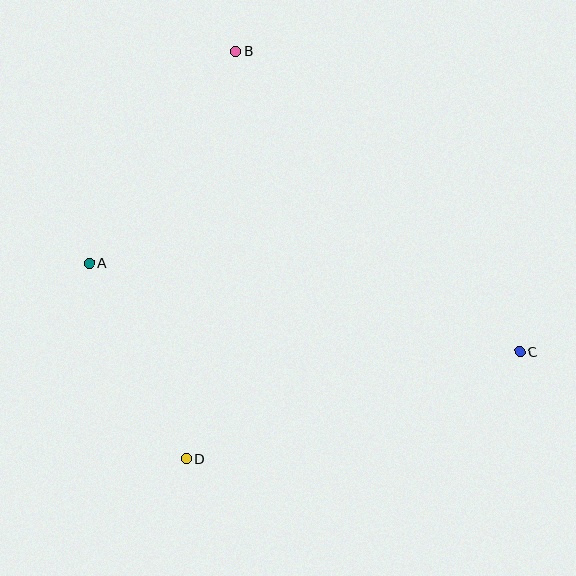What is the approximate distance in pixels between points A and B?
The distance between A and B is approximately 257 pixels.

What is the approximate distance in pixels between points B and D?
The distance between B and D is approximately 410 pixels.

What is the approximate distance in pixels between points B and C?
The distance between B and C is approximately 413 pixels.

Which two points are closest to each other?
Points A and D are closest to each other.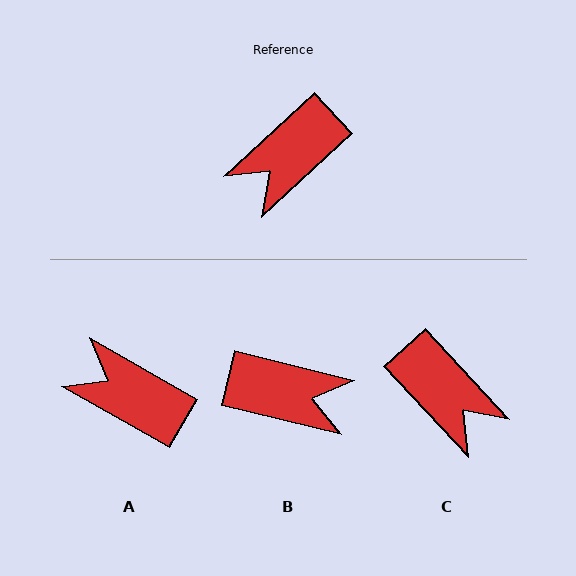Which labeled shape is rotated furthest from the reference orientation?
B, about 124 degrees away.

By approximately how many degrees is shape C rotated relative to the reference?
Approximately 90 degrees counter-clockwise.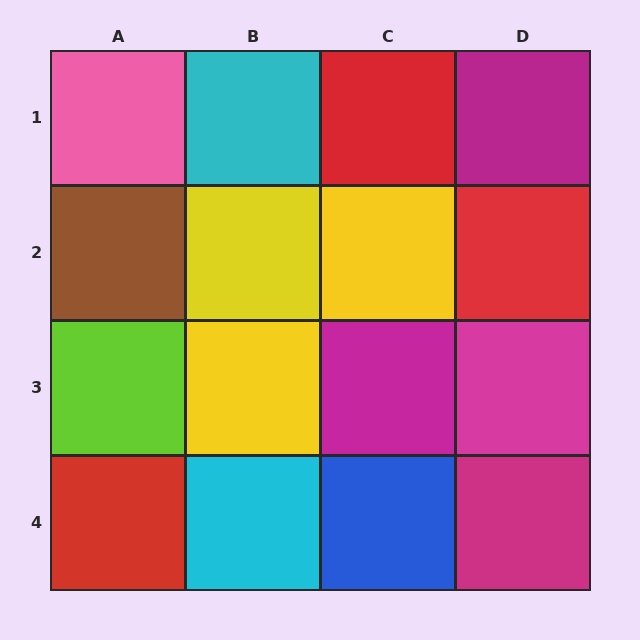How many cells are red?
3 cells are red.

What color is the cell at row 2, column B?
Yellow.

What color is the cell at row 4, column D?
Magenta.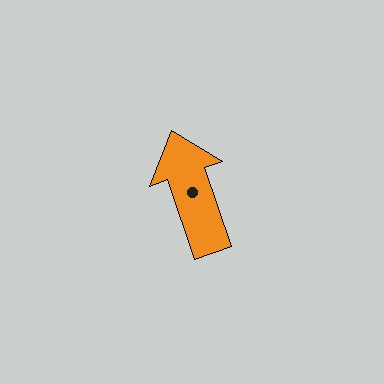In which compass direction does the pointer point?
North.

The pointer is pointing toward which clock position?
Roughly 11 o'clock.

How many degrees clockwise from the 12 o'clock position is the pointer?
Approximately 341 degrees.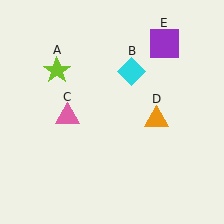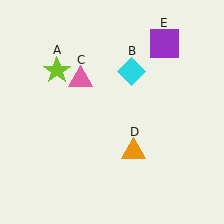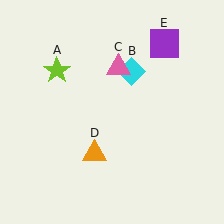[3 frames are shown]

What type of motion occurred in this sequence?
The pink triangle (object C), orange triangle (object D) rotated clockwise around the center of the scene.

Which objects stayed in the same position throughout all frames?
Lime star (object A) and cyan diamond (object B) and purple square (object E) remained stationary.